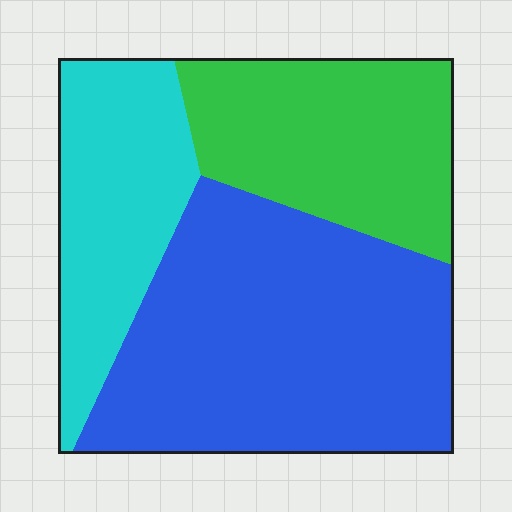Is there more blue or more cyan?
Blue.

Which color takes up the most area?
Blue, at roughly 50%.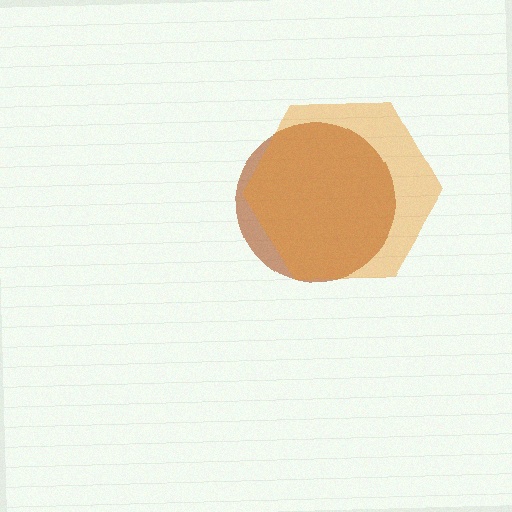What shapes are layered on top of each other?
The layered shapes are: a brown circle, an orange hexagon.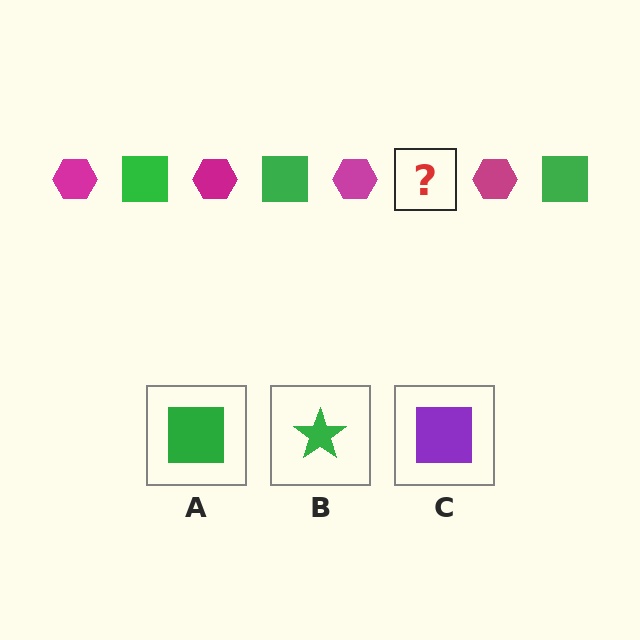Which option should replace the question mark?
Option A.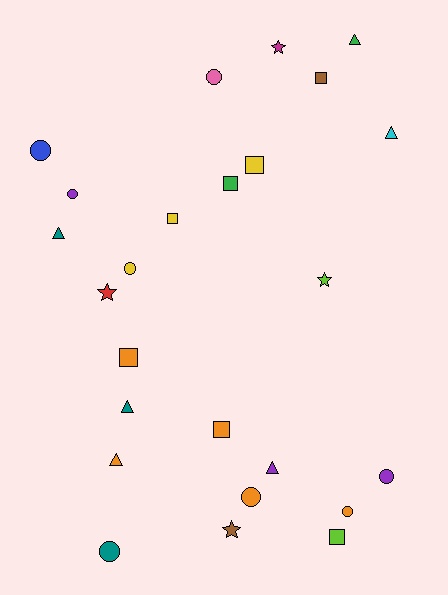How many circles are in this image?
There are 8 circles.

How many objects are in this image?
There are 25 objects.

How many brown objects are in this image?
There are 2 brown objects.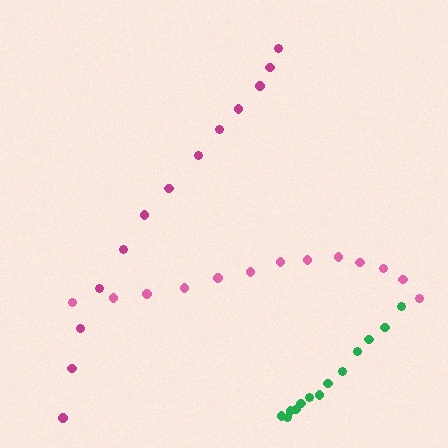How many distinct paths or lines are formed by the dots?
There are 3 distinct paths.